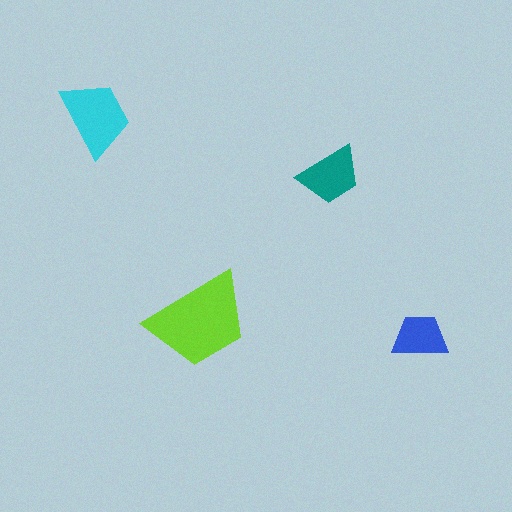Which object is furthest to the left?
The cyan trapezoid is leftmost.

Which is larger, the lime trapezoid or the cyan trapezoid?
The lime one.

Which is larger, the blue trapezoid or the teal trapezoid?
The teal one.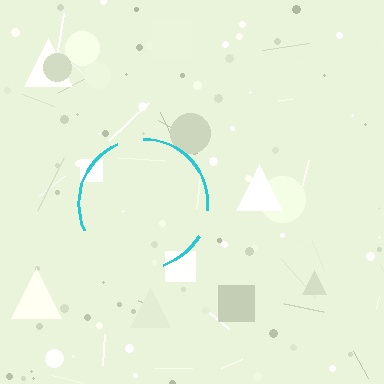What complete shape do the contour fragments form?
The contour fragments form a circle.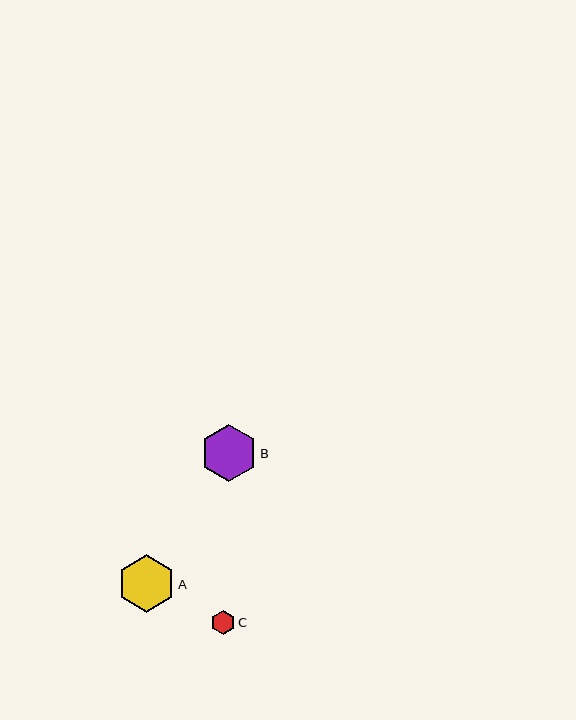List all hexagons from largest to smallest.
From largest to smallest: A, B, C.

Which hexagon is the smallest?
Hexagon C is the smallest with a size of approximately 24 pixels.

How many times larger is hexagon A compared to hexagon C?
Hexagon A is approximately 2.3 times the size of hexagon C.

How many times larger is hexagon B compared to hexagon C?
Hexagon B is approximately 2.3 times the size of hexagon C.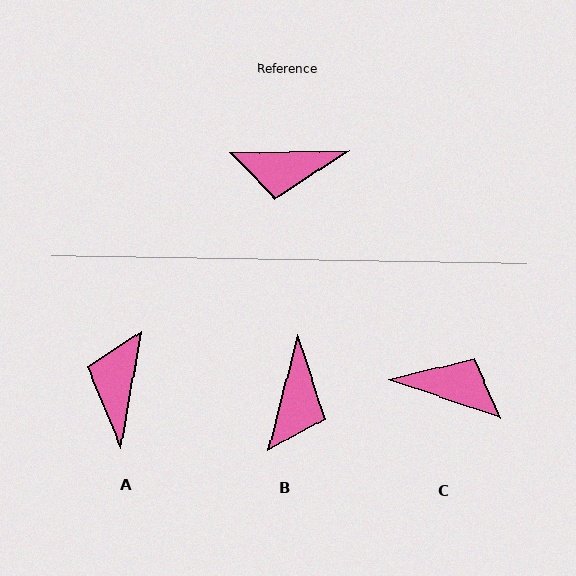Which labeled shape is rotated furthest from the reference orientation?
C, about 160 degrees away.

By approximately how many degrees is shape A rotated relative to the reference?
Approximately 101 degrees clockwise.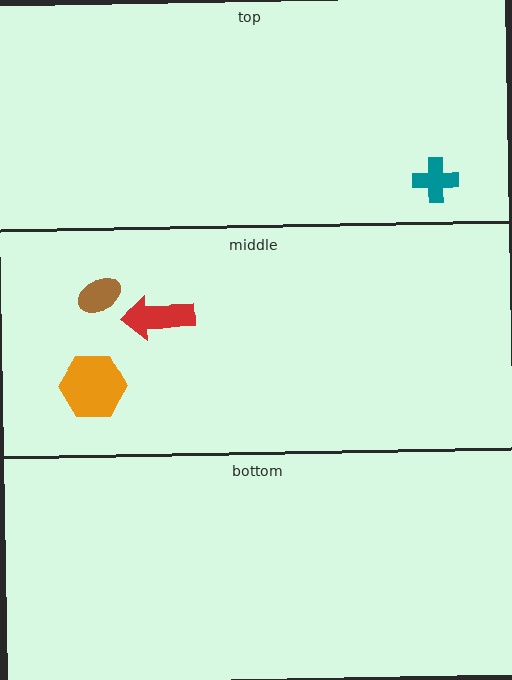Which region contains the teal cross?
The top region.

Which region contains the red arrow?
The middle region.